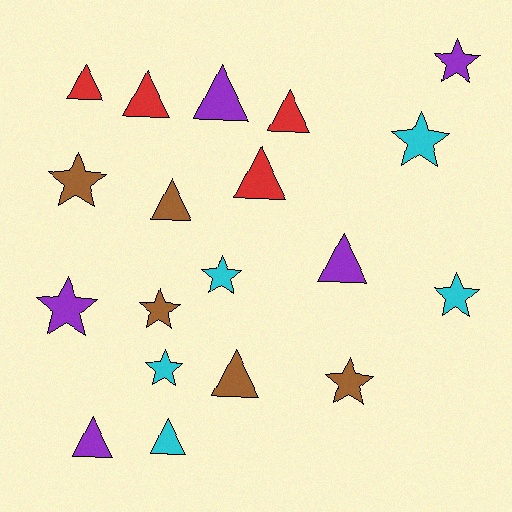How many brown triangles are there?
There are 2 brown triangles.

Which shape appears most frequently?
Triangle, with 10 objects.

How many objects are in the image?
There are 19 objects.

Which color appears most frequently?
Cyan, with 5 objects.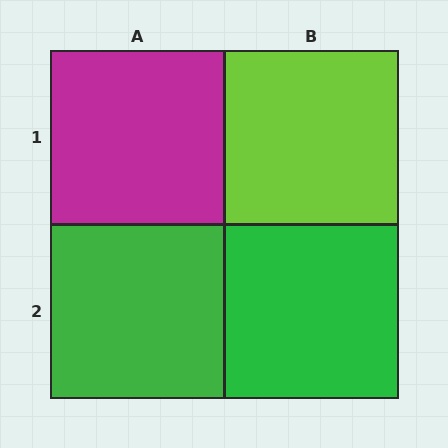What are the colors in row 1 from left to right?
Magenta, lime.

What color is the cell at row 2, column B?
Green.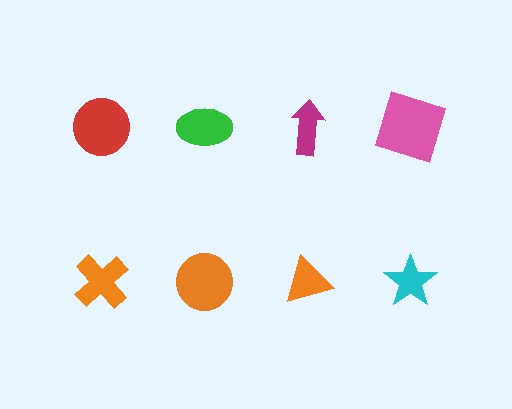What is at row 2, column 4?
A cyan star.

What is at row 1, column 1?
A red circle.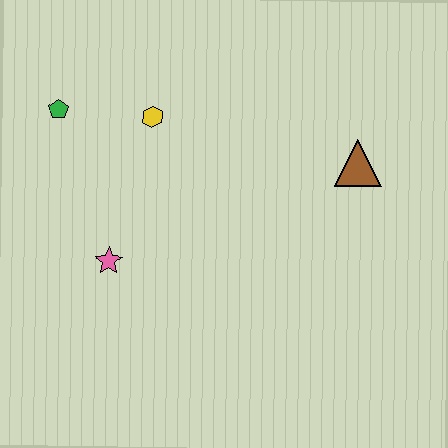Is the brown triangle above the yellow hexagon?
No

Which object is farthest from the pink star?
The brown triangle is farthest from the pink star.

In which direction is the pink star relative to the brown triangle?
The pink star is to the left of the brown triangle.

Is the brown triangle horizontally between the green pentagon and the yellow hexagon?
No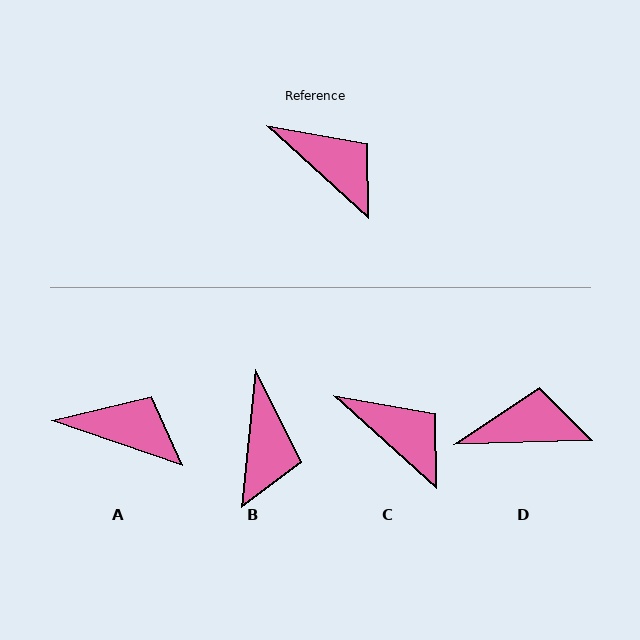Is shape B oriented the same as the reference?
No, it is off by about 53 degrees.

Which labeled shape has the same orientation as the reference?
C.